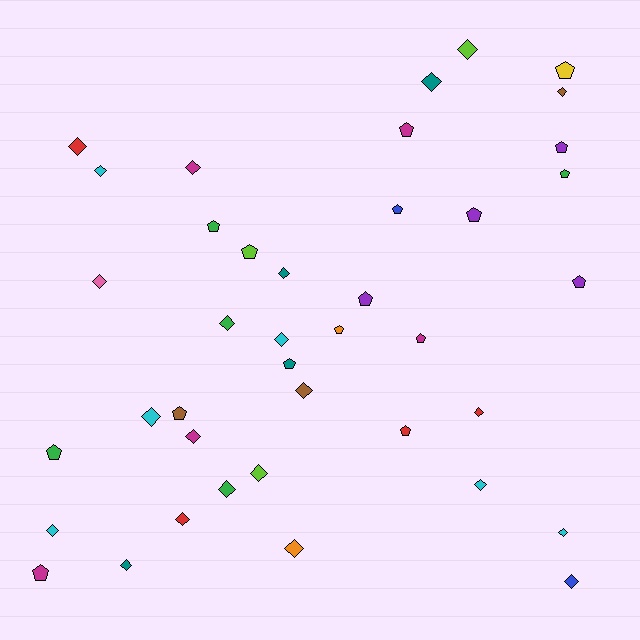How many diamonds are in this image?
There are 23 diamonds.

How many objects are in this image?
There are 40 objects.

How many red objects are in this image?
There are 4 red objects.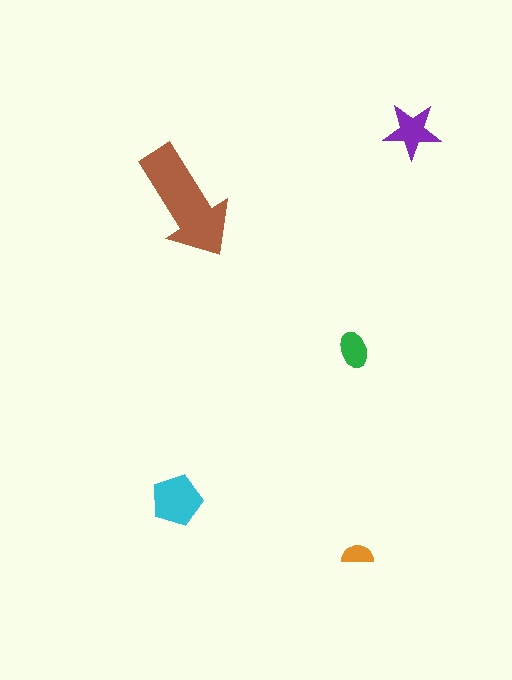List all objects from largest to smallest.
The brown arrow, the cyan pentagon, the purple star, the green ellipse, the orange semicircle.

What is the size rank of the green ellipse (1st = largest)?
4th.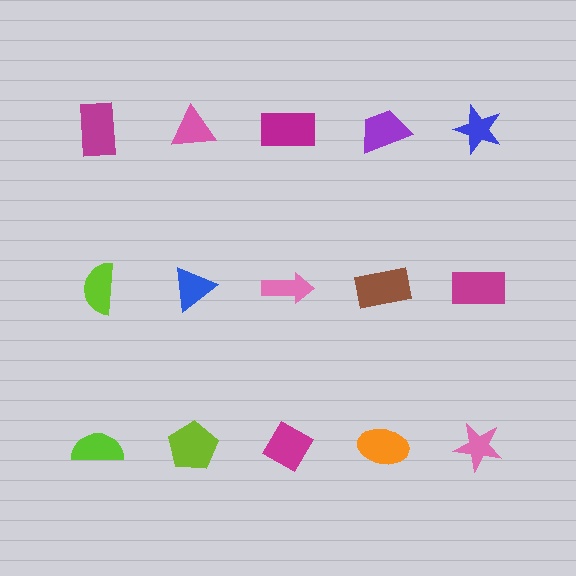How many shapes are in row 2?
5 shapes.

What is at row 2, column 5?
A magenta rectangle.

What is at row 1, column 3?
A magenta rectangle.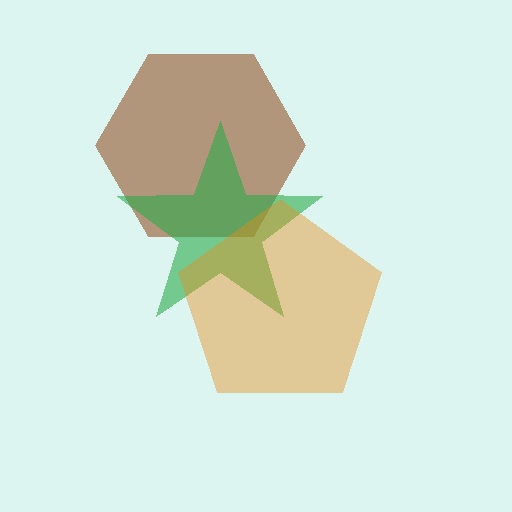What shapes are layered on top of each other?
The layered shapes are: a brown hexagon, a green star, an orange pentagon.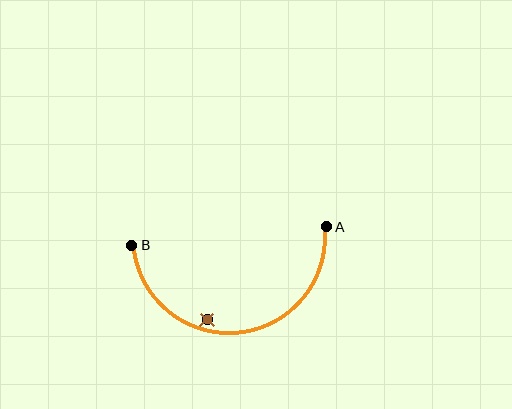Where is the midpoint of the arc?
The arc midpoint is the point on the curve farthest from the straight line joining A and B. It sits below that line.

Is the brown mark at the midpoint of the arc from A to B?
No — the brown mark does not lie on the arc at all. It sits slightly inside the curve.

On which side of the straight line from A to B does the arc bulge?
The arc bulges below the straight line connecting A and B.